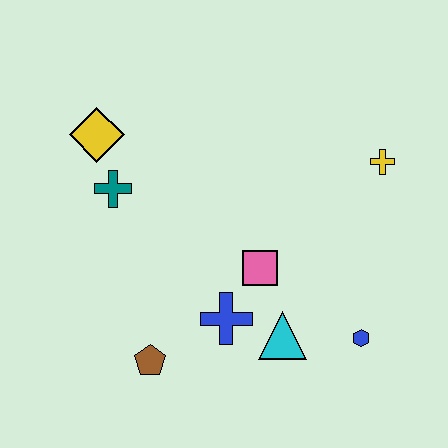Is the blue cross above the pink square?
No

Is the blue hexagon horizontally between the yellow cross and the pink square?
Yes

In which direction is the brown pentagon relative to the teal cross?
The brown pentagon is below the teal cross.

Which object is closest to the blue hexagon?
The cyan triangle is closest to the blue hexagon.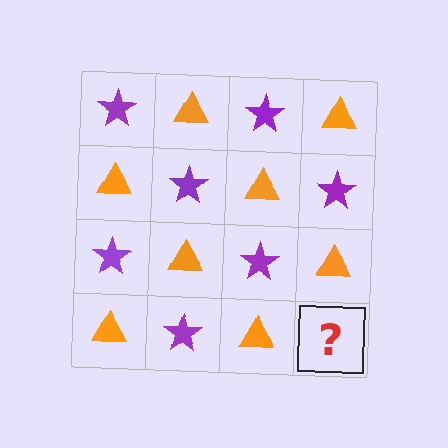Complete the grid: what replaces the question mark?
The question mark should be replaced with a purple star.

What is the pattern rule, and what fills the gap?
The rule is that it alternates purple star and orange triangle in a checkerboard pattern. The gap should be filled with a purple star.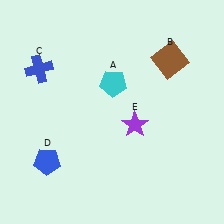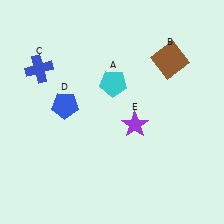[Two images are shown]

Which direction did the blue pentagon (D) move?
The blue pentagon (D) moved up.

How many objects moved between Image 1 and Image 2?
1 object moved between the two images.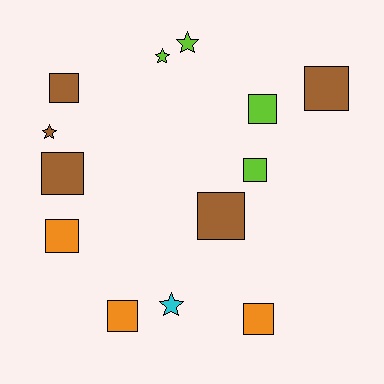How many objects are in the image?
There are 13 objects.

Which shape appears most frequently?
Square, with 9 objects.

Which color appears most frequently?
Brown, with 5 objects.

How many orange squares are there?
There are 3 orange squares.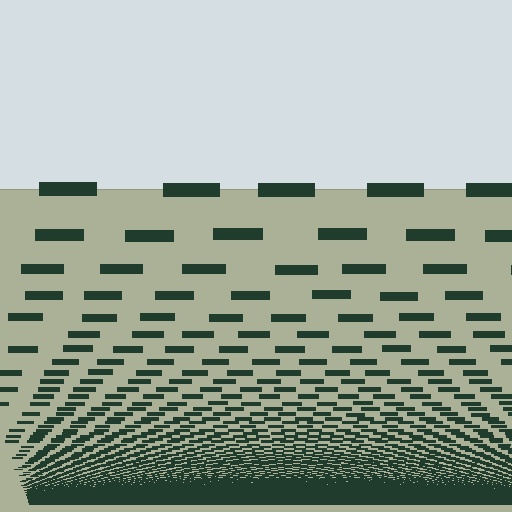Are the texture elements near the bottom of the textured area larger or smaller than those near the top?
Smaller. The gradient is inverted — elements near the bottom are smaller and denser.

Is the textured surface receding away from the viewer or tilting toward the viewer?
The surface appears to tilt toward the viewer. Texture elements get larger and sparser toward the top.